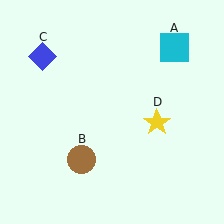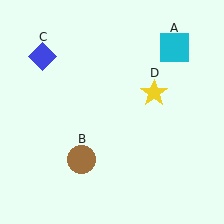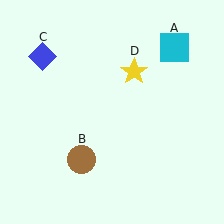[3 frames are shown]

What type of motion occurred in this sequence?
The yellow star (object D) rotated counterclockwise around the center of the scene.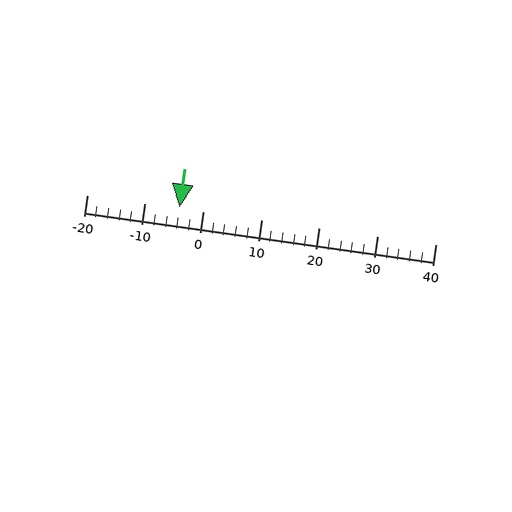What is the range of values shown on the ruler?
The ruler shows values from -20 to 40.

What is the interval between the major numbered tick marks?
The major tick marks are spaced 10 units apart.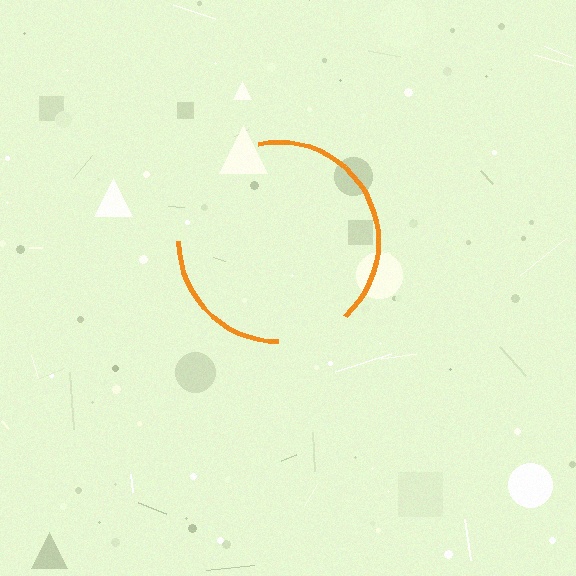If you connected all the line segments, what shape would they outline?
They would outline a circle.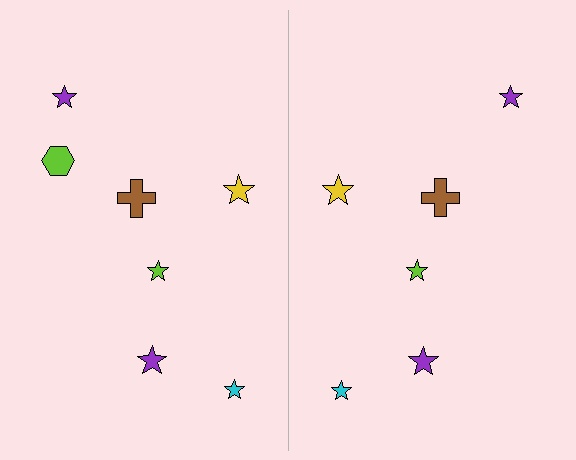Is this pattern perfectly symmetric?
No, the pattern is not perfectly symmetric. A lime hexagon is missing from the right side.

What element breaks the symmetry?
A lime hexagon is missing from the right side.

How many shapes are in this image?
There are 13 shapes in this image.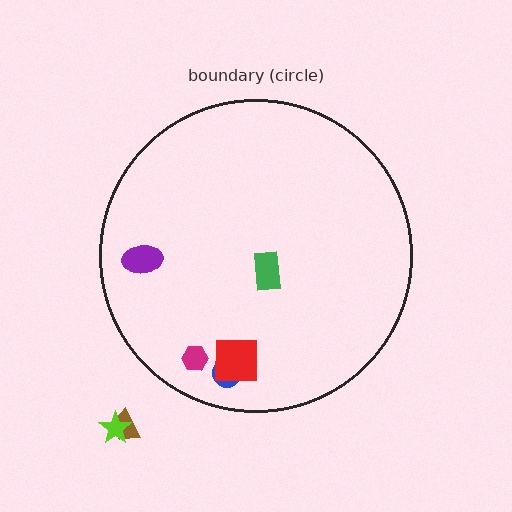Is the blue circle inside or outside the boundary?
Inside.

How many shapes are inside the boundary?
5 inside, 2 outside.